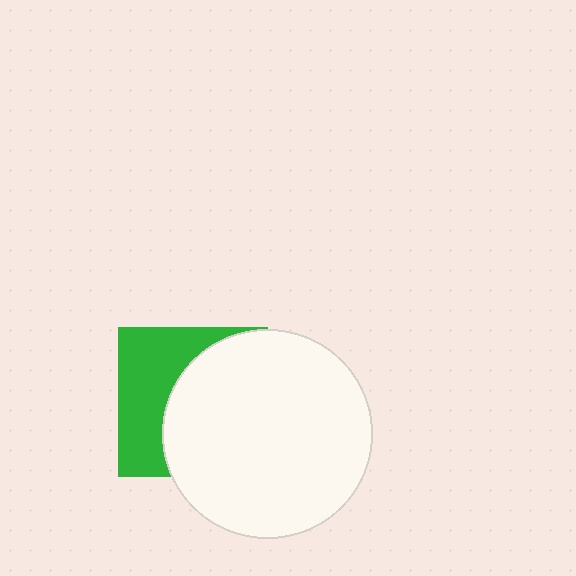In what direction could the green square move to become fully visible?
The green square could move left. That would shift it out from behind the white circle entirely.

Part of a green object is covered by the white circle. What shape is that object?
It is a square.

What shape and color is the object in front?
The object in front is a white circle.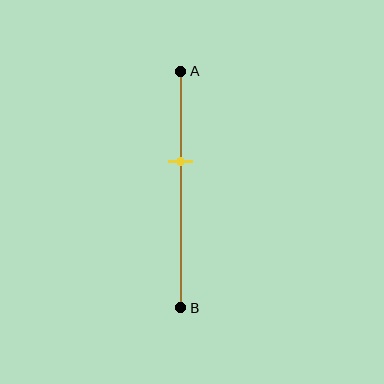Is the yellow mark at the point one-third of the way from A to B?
No, the mark is at about 40% from A, not at the 33% one-third point.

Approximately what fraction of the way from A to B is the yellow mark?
The yellow mark is approximately 40% of the way from A to B.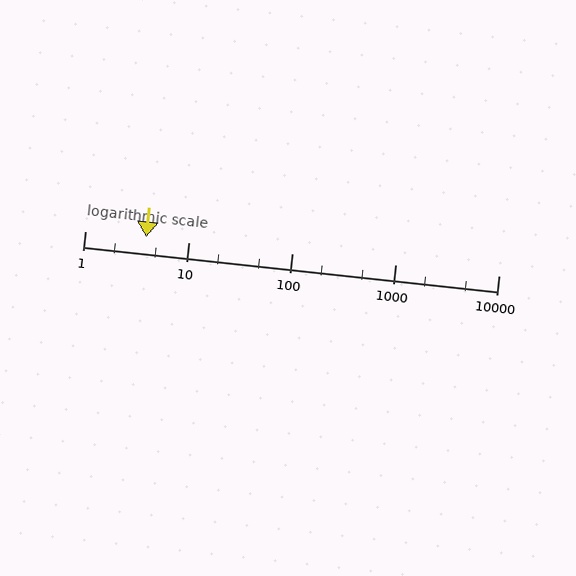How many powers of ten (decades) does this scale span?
The scale spans 4 decades, from 1 to 10000.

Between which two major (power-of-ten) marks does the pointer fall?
The pointer is between 1 and 10.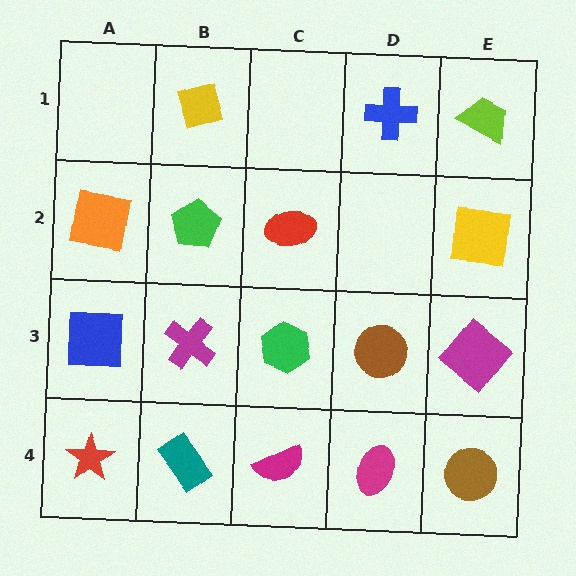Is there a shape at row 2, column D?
No, that cell is empty.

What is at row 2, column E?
A yellow square.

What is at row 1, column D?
A blue cross.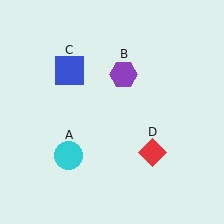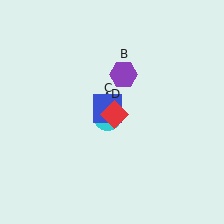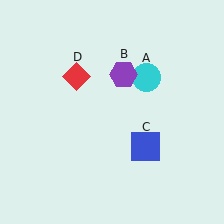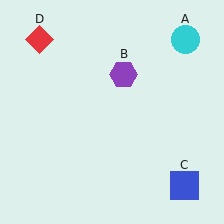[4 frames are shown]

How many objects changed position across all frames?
3 objects changed position: cyan circle (object A), blue square (object C), red diamond (object D).